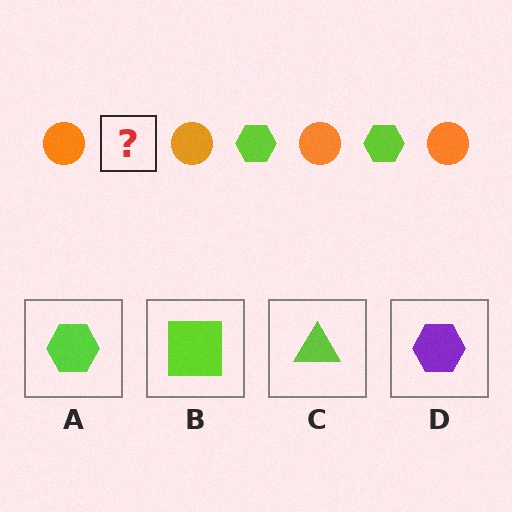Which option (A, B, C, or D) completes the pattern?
A.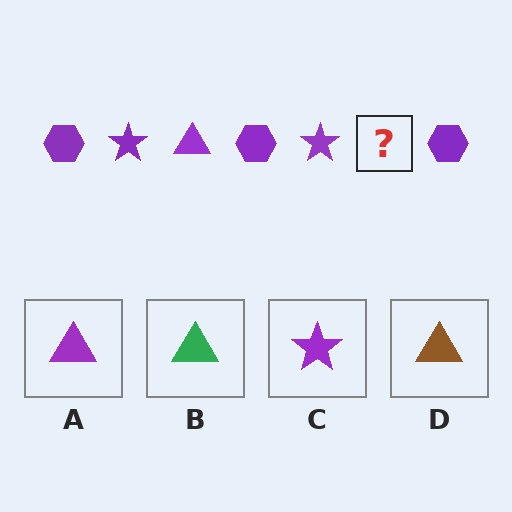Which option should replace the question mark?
Option A.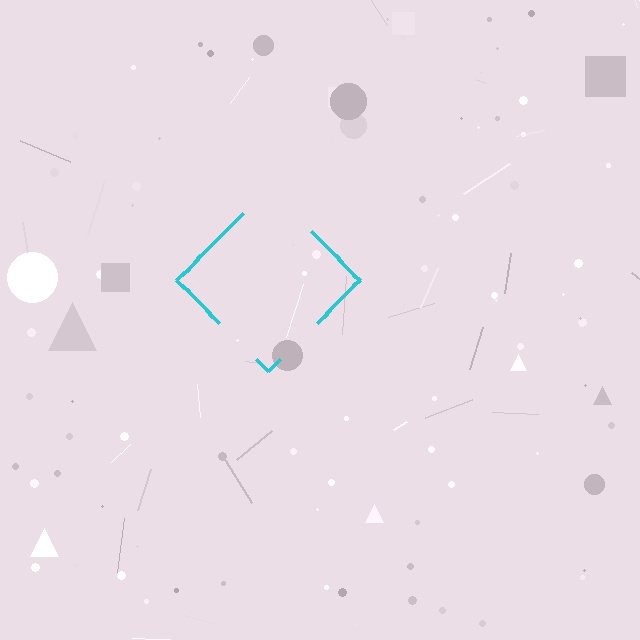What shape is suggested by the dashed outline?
The dashed outline suggests a diamond.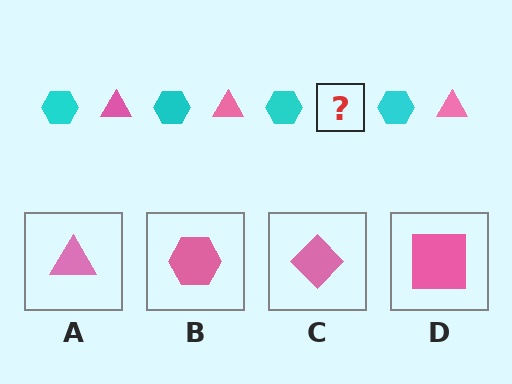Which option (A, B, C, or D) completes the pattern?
A.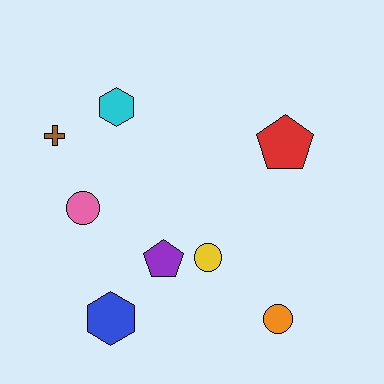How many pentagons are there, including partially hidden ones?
There are 2 pentagons.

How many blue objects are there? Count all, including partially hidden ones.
There is 1 blue object.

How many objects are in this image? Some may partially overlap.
There are 8 objects.